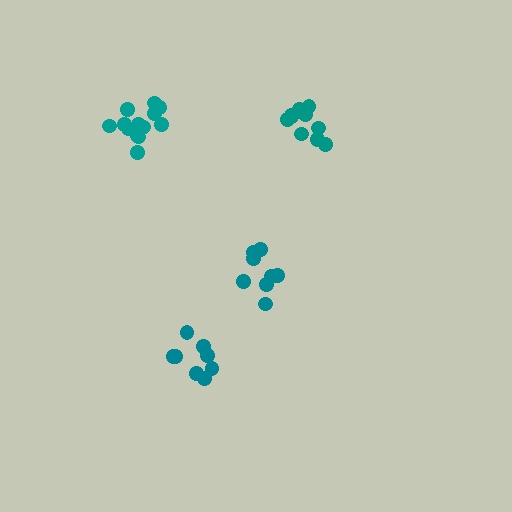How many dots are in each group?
Group 1: 14 dots, Group 2: 8 dots, Group 3: 10 dots, Group 4: 8 dots (40 total).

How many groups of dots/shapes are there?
There are 4 groups.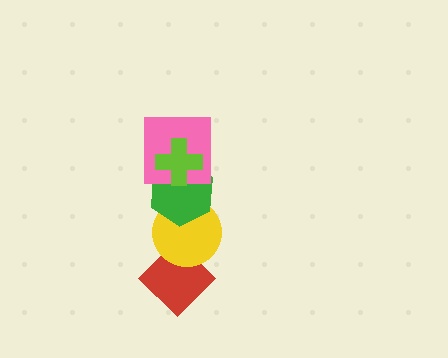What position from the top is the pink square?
The pink square is 2nd from the top.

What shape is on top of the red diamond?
The yellow circle is on top of the red diamond.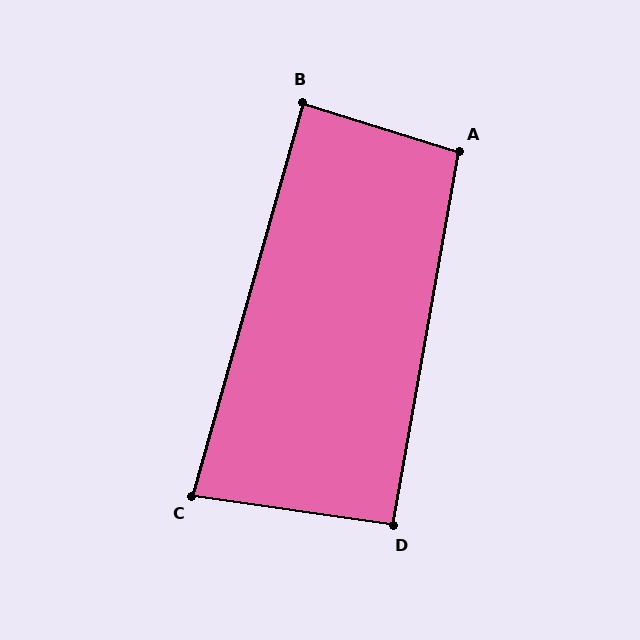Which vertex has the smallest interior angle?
C, at approximately 83 degrees.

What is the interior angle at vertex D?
Approximately 92 degrees (approximately right).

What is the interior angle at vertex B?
Approximately 88 degrees (approximately right).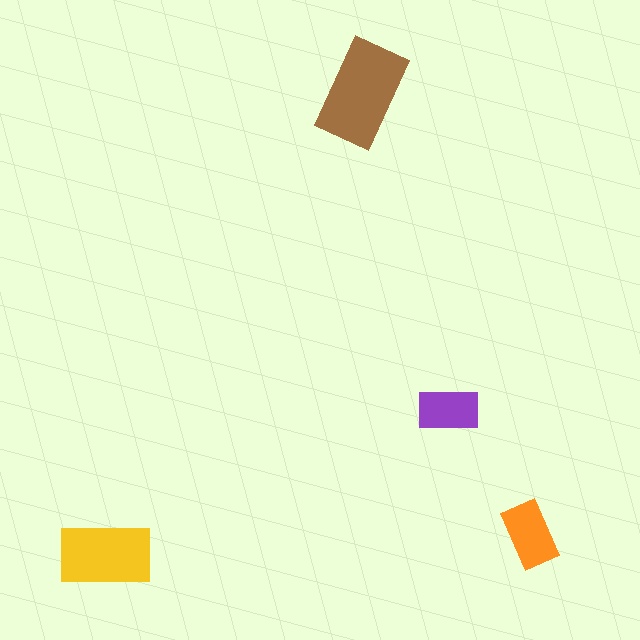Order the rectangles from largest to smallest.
the brown one, the yellow one, the orange one, the purple one.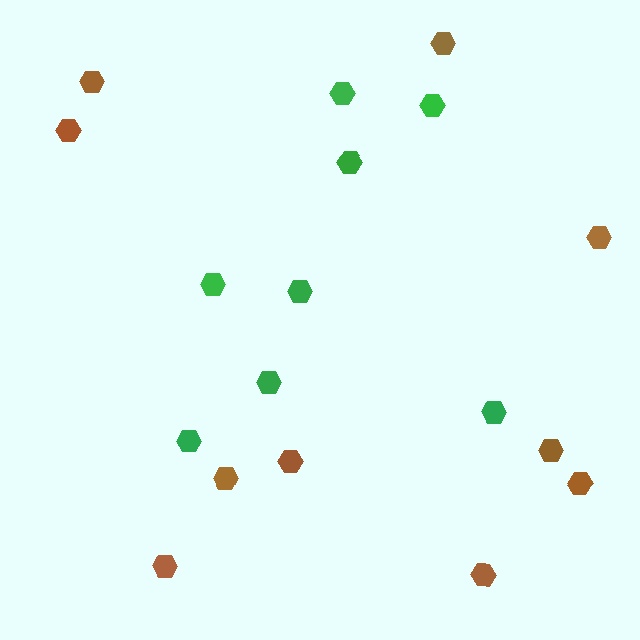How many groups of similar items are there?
There are 2 groups: one group of green hexagons (8) and one group of brown hexagons (10).